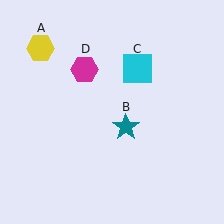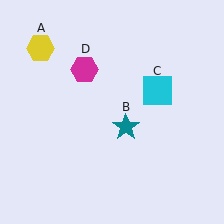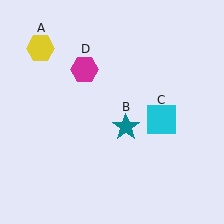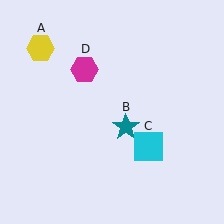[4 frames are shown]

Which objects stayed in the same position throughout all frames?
Yellow hexagon (object A) and teal star (object B) and magenta hexagon (object D) remained stationary.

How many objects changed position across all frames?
1 object changed position: cyan square (object C).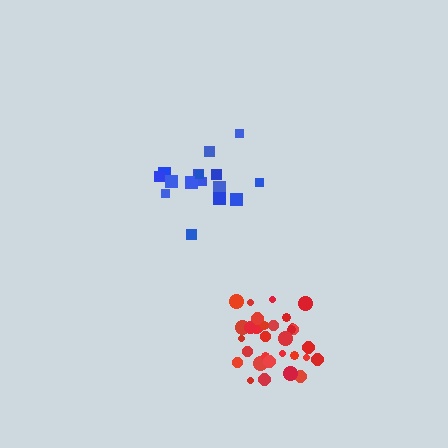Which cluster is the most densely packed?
Red.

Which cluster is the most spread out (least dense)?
Blue.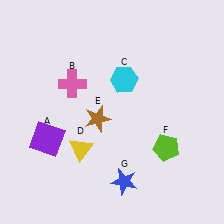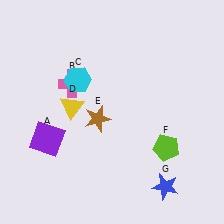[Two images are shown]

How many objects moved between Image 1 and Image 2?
3 objects moved between the two images.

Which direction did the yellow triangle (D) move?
The yellow triangle (D) moved up.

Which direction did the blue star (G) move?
The blue star (G) moved right.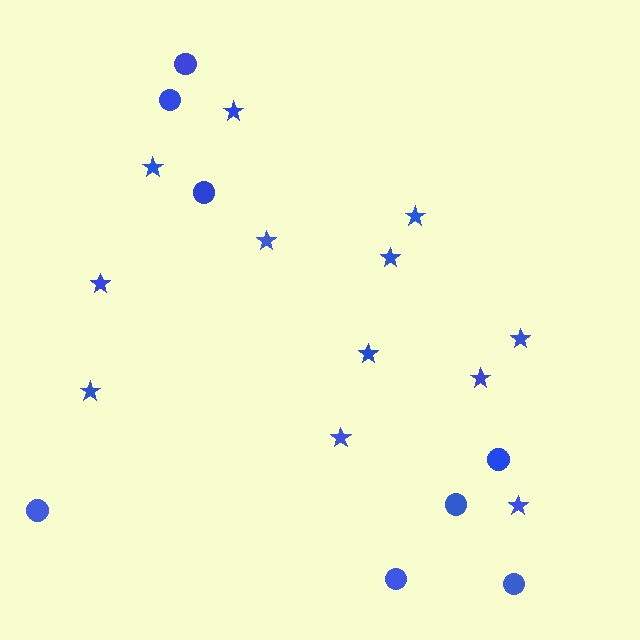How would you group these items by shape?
There are 2 groups: one group of stars (12) and one group of circles (8).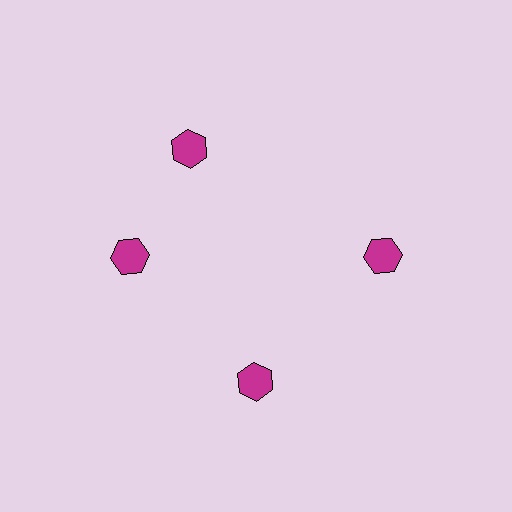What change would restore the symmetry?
The symmetry would be restored by rotating it back into even spacing with its neighbors so that all 4 hexagons sit at equal angles and equal distance from the center.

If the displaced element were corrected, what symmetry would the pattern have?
It would have 4-fold rotational symmetry — the pattern would map onto itself every 90 degrees.